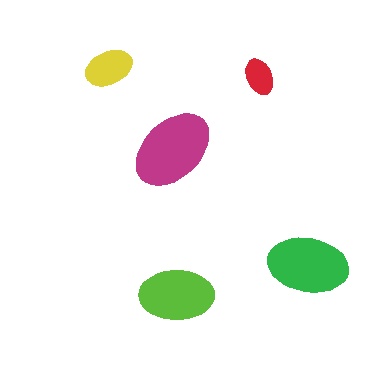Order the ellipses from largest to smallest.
the magenta one, the green one, the lime one, the yellow one, the red one.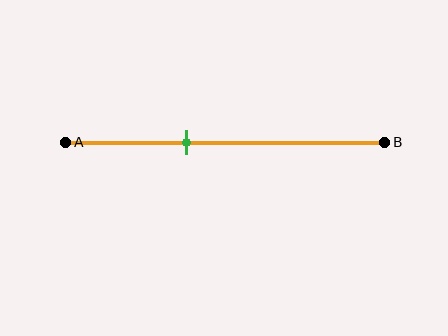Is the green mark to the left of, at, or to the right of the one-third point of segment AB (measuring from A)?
The green mark is to the right of the one-third point of segment AB.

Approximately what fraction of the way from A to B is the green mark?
The green mark is approximately 40% of the way from A to B.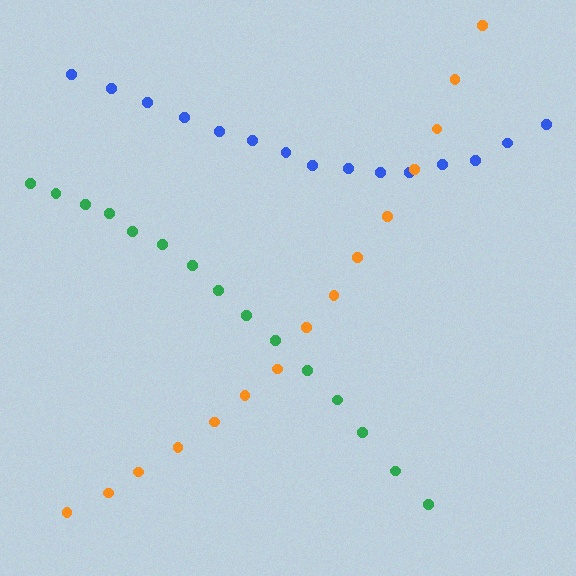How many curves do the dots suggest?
There are 3 distinct paths.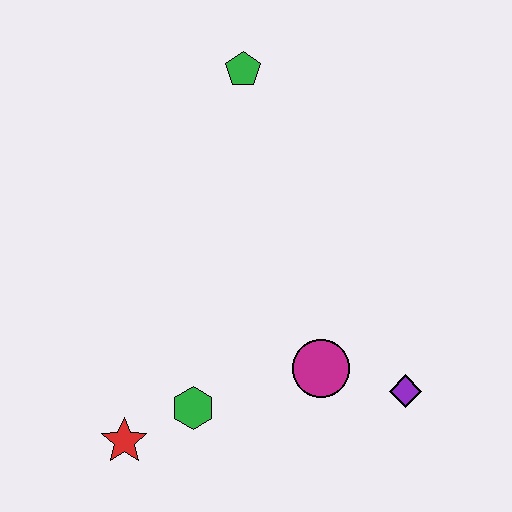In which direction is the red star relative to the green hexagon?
The red star is to the left of the green hexagon.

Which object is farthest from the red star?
The green pentagon is farthest from the red star.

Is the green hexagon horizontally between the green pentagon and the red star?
Yes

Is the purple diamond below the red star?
No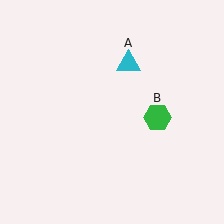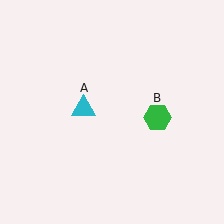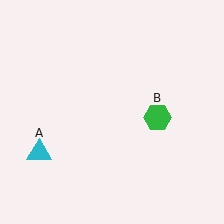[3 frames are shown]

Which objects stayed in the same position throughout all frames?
Green hexagon (object B) remained stationary.